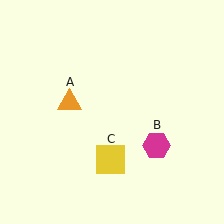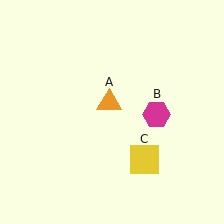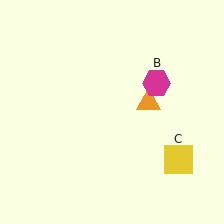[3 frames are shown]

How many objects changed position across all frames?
3 objects changed position: orange triangle (object A), magenta hexagon (object B), yellow square (object C).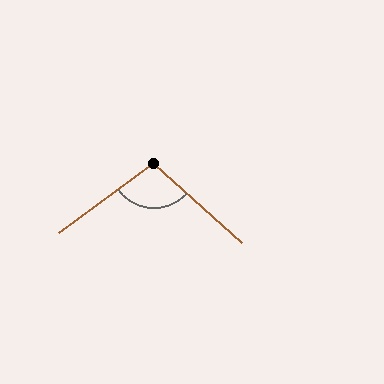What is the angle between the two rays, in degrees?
Approximately 102 degrees.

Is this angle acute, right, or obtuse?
It is obtuse.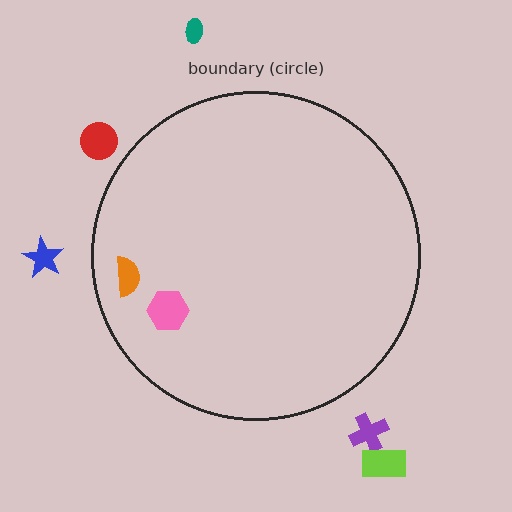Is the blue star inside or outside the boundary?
Outside.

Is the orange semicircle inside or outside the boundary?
Inside.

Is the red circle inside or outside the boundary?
Outside.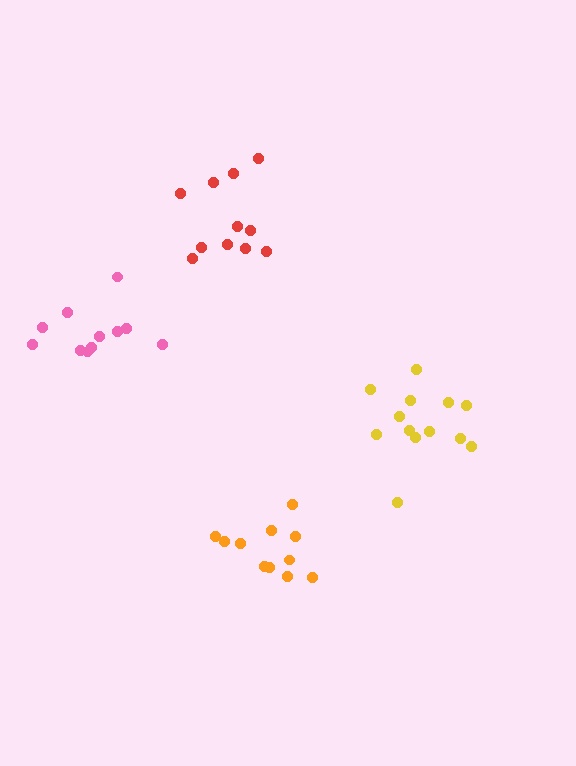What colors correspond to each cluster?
The clusters are colored: red, orange, yellow, pink.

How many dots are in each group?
Group 1: 11 dots, Group 2: 11 dots, Group 3: 13 dots, Group 4: 11 dots (46 total).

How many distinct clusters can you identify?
There are 4 distinct clusters.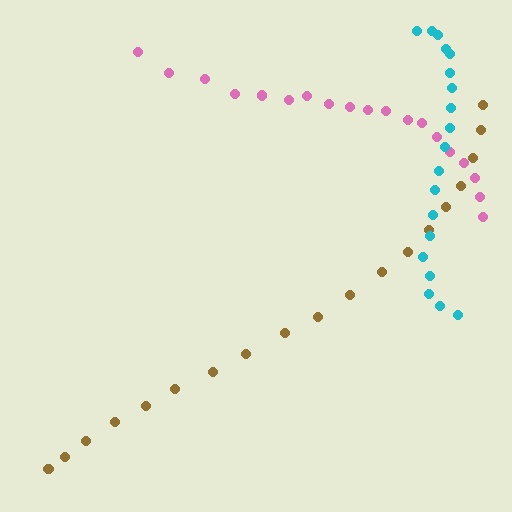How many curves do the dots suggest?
There are 3 distinct paths.